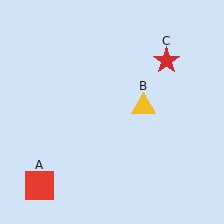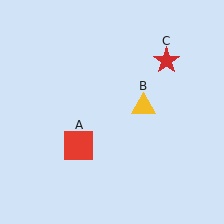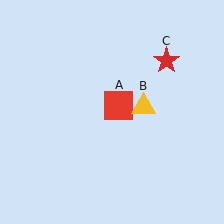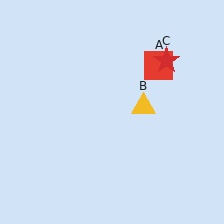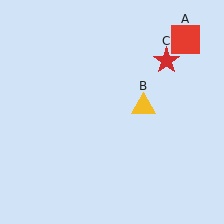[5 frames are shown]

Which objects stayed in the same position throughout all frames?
Yellow triangle (object B) and red star (object C) remained stationary.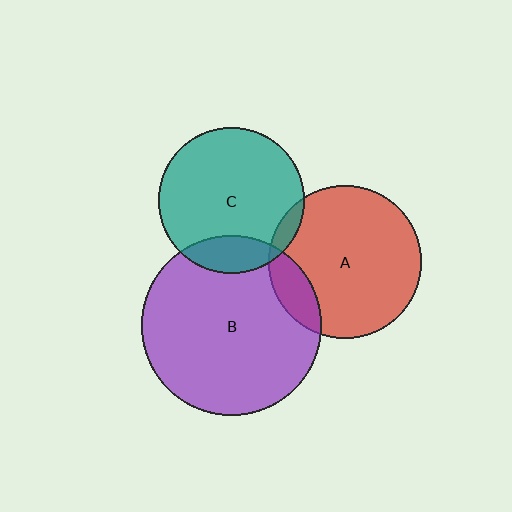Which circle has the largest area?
Circle B (purple).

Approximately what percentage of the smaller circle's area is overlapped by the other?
Approximately 5%.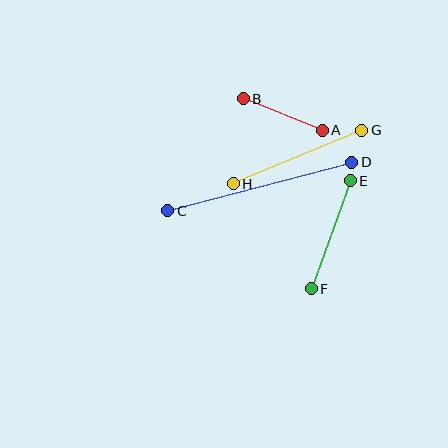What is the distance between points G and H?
The distance is approximately 140 pixels.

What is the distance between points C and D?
The distance is approximately 190 pixels.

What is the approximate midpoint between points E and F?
The midpoint is at approximately (331, 235) pixels.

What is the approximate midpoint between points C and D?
The midpoint is at approximately (260, 187) pixels.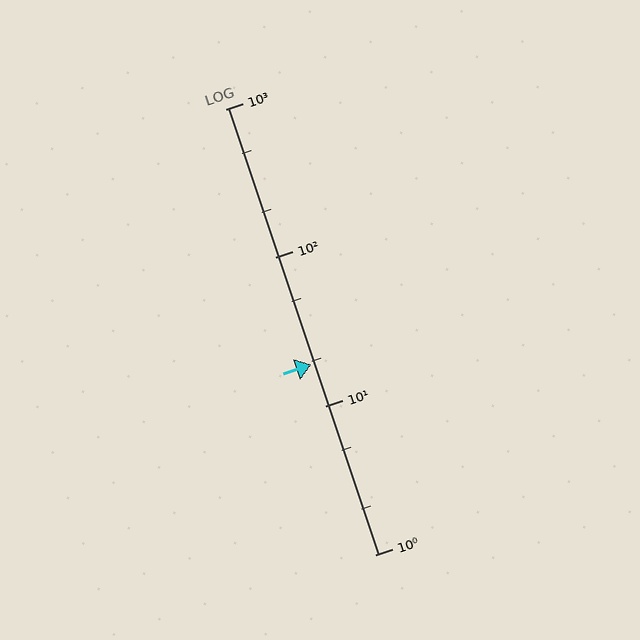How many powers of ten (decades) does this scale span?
The scale spans 3 decades, from 1 to 1000.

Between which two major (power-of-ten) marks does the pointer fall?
The pointer is between 10 and 100.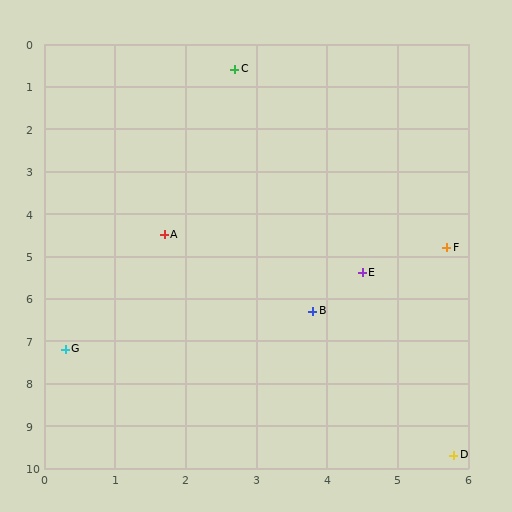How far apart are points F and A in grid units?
Points F and A are about 4.0 grid units apart.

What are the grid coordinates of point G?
Point G is at approximately (0.3, 7.2).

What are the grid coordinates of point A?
Point A is at approximately (1.7, 4.5).